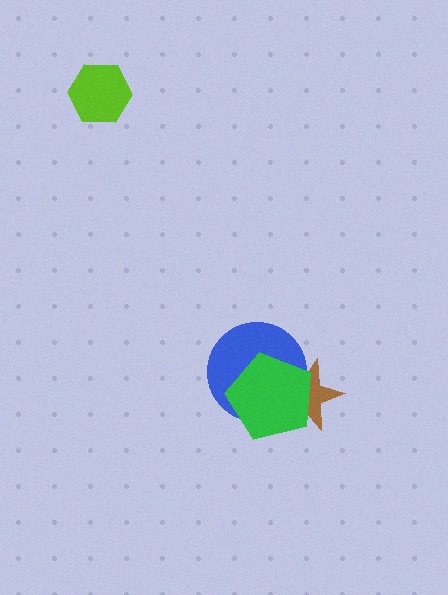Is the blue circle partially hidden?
Yes, it is partially covered by another shape.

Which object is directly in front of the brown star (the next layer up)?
The blue circle is directly in front of the brown star.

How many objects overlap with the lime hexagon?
0 objects overlap with the lime hexagon.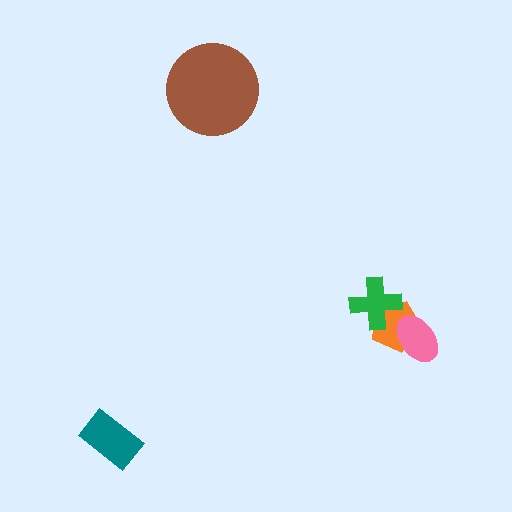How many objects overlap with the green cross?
1 object overlaps with the green cross.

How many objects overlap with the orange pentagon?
2 objects overlap with the orange pentagon.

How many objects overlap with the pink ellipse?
1 object overlaps with the pink ellipse.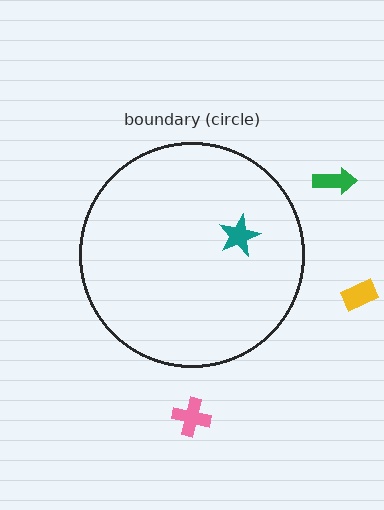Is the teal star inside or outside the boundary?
Inside.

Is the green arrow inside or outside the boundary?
Outside.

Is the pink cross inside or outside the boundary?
Outside.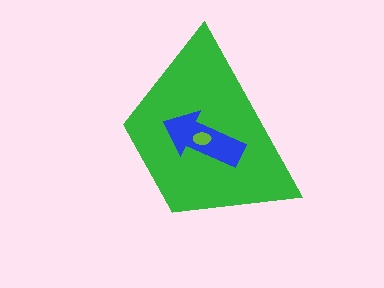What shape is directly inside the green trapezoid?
The blue arrow.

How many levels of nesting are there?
3.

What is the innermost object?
The lime ellipse.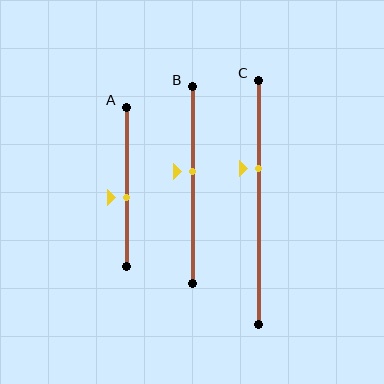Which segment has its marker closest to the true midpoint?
Segment B has its marker closest to the true midpoint.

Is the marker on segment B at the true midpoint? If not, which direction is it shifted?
No, the marker on segment B is shifted upward by about 7% of the segment length.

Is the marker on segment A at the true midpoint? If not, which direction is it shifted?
No, the marker on segment A is shifted downward by about 7% of the segment length.